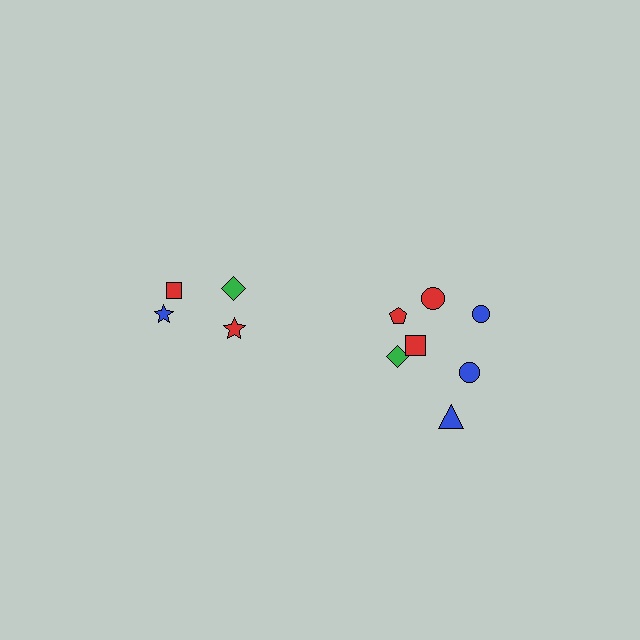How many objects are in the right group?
There are 7 objects.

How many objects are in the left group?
There are 4 objects.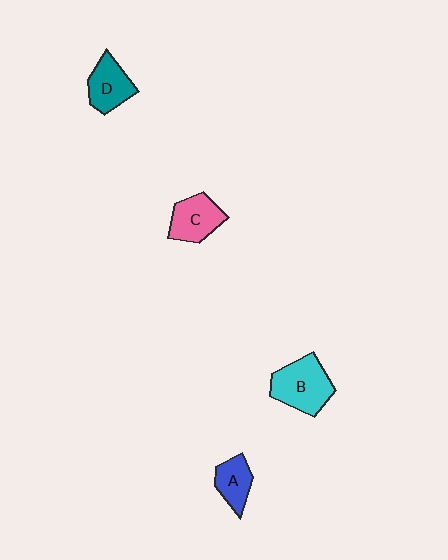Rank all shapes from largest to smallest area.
From largest to smallest: B (cyan), C (pink), D (teal), A (blue).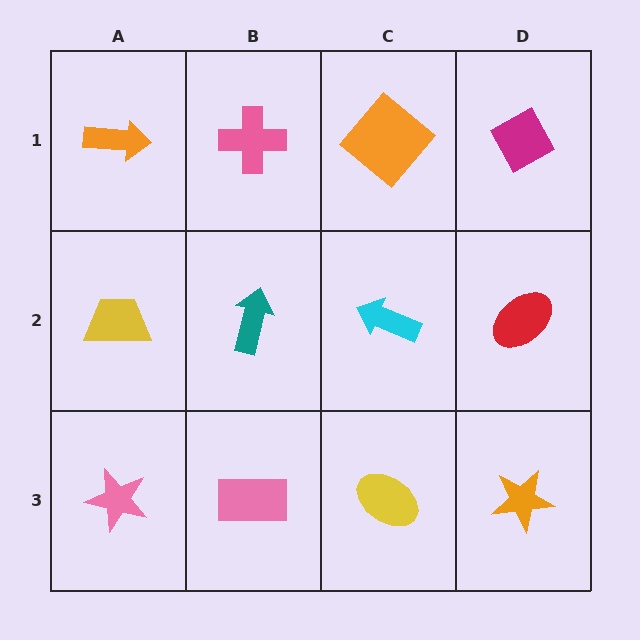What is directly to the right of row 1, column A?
A pink cross.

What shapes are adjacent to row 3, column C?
A cyan arrow (row 2, column C), a pink rectangle (row 3, column B), an orange star (row 3, column D).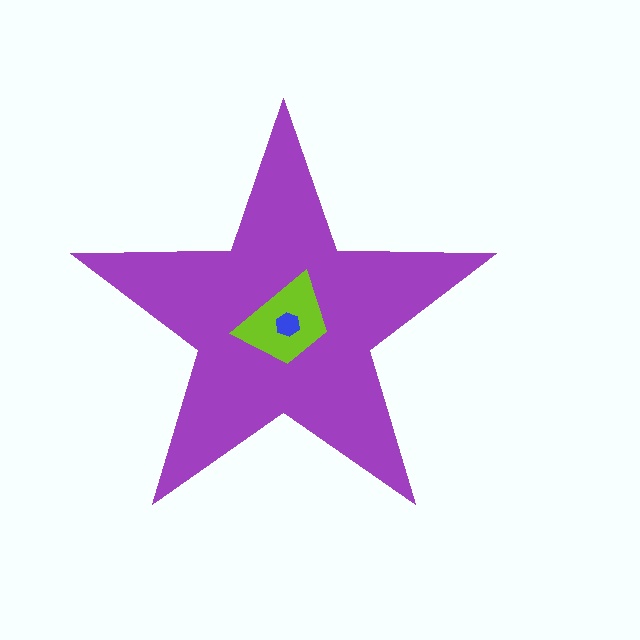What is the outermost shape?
The purple star.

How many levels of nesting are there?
3.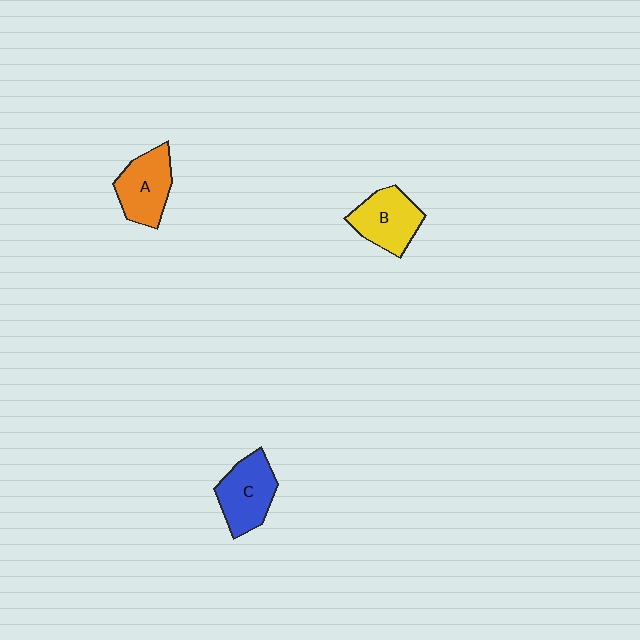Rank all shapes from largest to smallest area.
From largest to smallest: C (blue), B (yellow), A (orange).